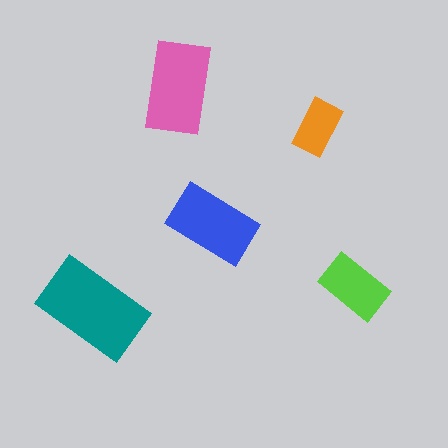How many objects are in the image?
There are 5 objects in the image.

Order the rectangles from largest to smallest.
the teal one, the pink one, the blue one, the lime one, the orange one.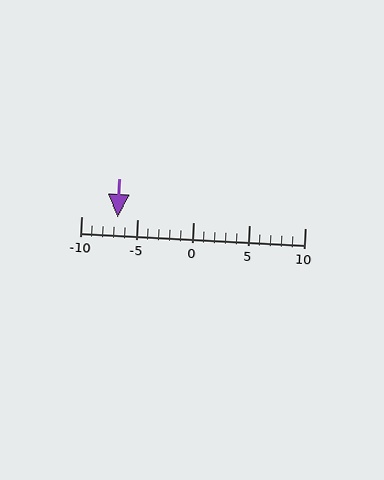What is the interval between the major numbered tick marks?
The major tick marks are spaced 5 units apart.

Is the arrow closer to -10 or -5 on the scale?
The arrow is closer to -5.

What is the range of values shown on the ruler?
The ruler shows values from -10 to 10.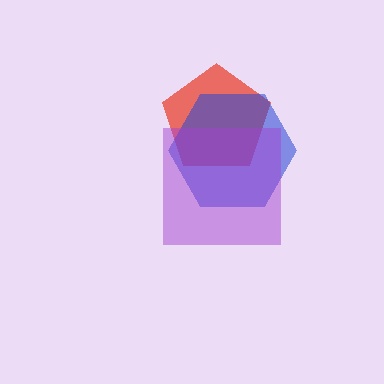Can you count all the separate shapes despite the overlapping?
Yes, there are 3 separate shapes.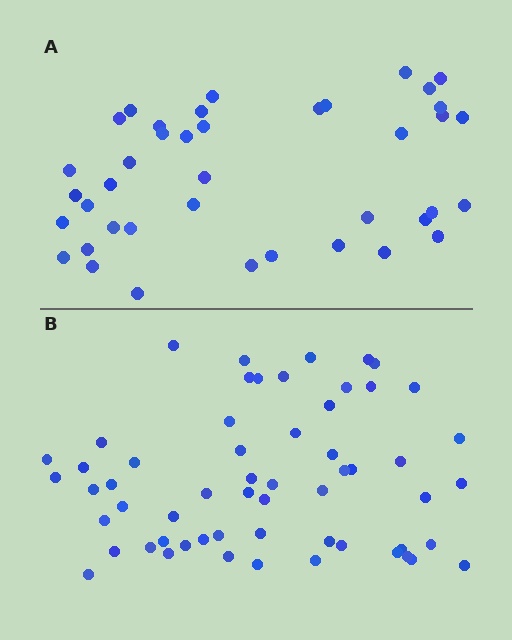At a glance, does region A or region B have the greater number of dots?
Region B (the bottom region) has more dots.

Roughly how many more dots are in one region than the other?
Region B has approximately 20 more dots than region A.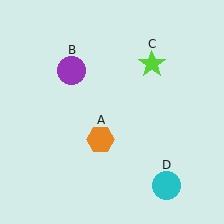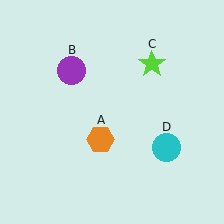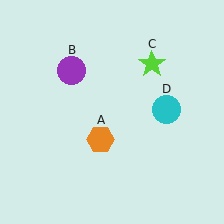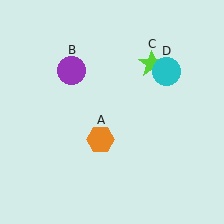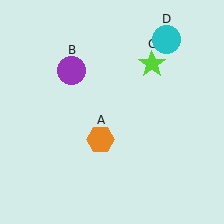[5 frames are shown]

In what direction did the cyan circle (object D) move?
The cyan circle (object D) moved up.